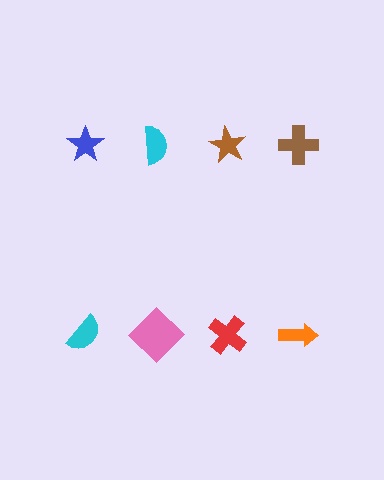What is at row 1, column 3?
A brown star.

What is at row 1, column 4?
A brown cross.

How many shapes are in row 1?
4 shapes.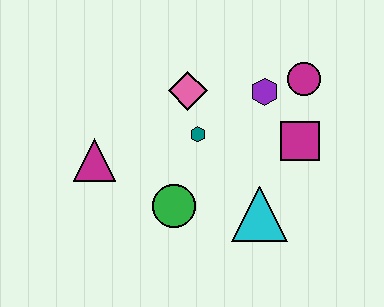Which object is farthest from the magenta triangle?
The magenta circle is farthest from the magenta triangle.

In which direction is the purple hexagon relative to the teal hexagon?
The purple hexagon is to the right of the teal hexagon.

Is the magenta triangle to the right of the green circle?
No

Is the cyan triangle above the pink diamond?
No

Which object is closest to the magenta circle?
The purple hexagon is closest to the magenta circle.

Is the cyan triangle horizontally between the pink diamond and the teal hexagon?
No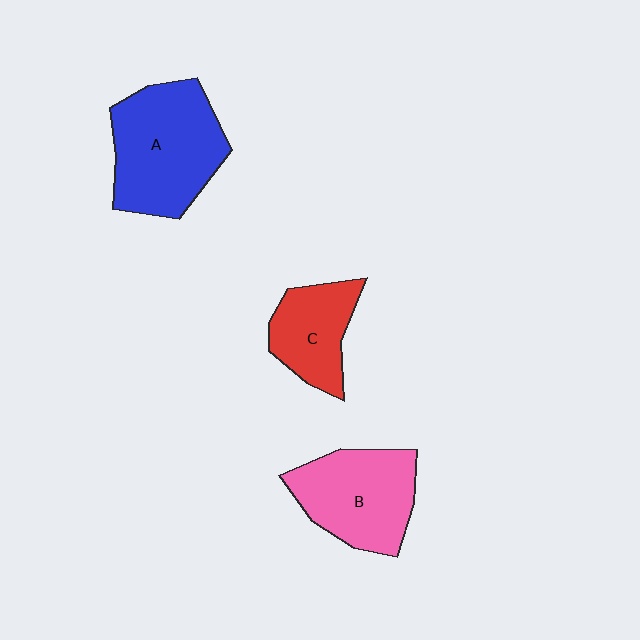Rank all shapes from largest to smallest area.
From largest to smallest: A (blue), B (pink), C (red).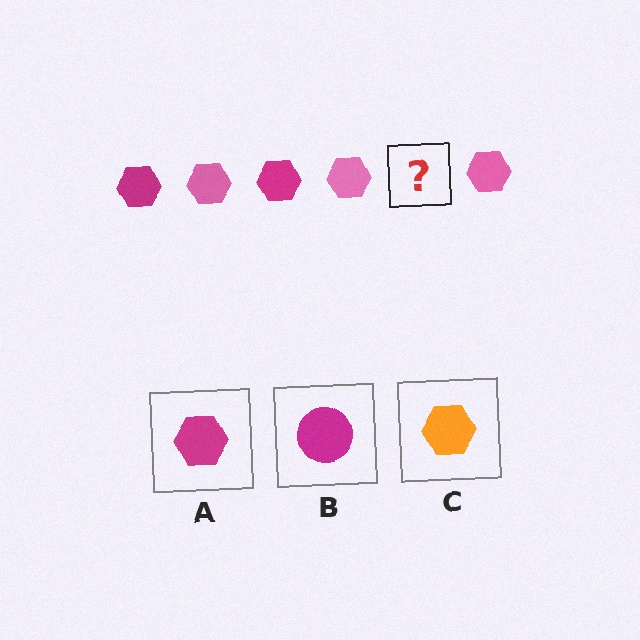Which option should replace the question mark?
Option A.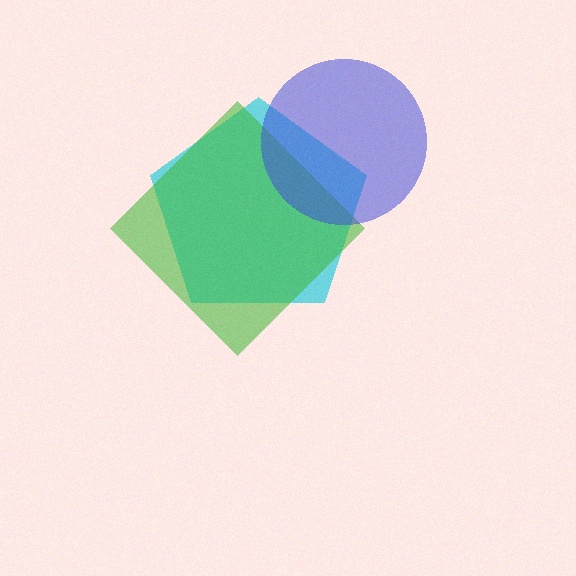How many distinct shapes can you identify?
There are 3 distinct shapes: a cyan pentagon, a green diamond, a blue circle.